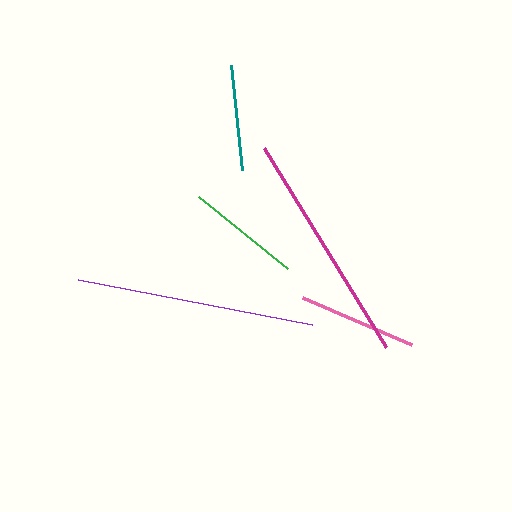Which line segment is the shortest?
The teal line is the shortest at approximately 106 pixels.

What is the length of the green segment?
The green segment is approximately 114 pixels long.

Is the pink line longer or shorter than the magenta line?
The magenta line is longer than the pink line.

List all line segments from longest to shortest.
From longest to shortest: purple, magenta, pink, green, teal.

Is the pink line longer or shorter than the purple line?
The purple line is longer than the pink line.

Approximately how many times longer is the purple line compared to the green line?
The purple line is approximately 2.1 times the length of the green line.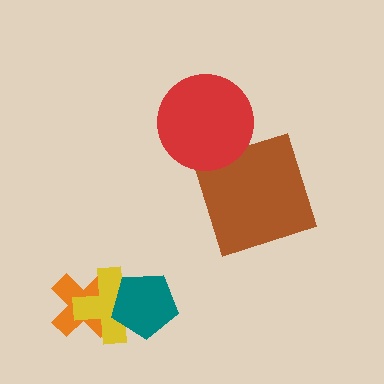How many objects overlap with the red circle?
0 objects overlap with the red circle.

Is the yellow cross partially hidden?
Yes, it is partially covered by another shape.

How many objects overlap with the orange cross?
2 objects overlap with the orange cross.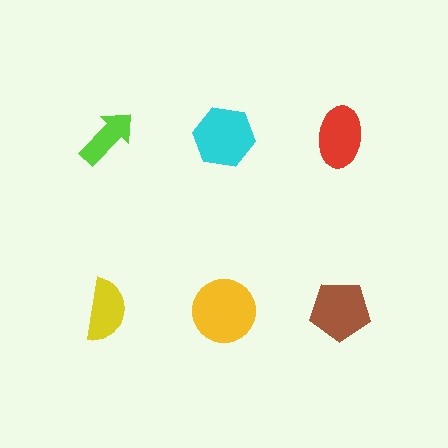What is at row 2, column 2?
A yellow circle.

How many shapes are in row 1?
3 shapes.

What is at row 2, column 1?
A yellow semicircle.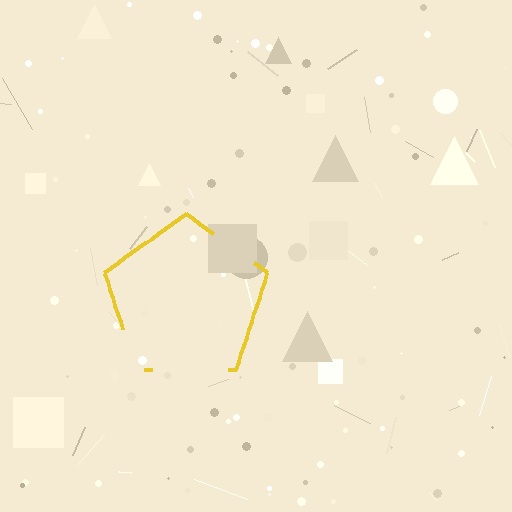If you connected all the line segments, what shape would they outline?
They would outline a pentagon.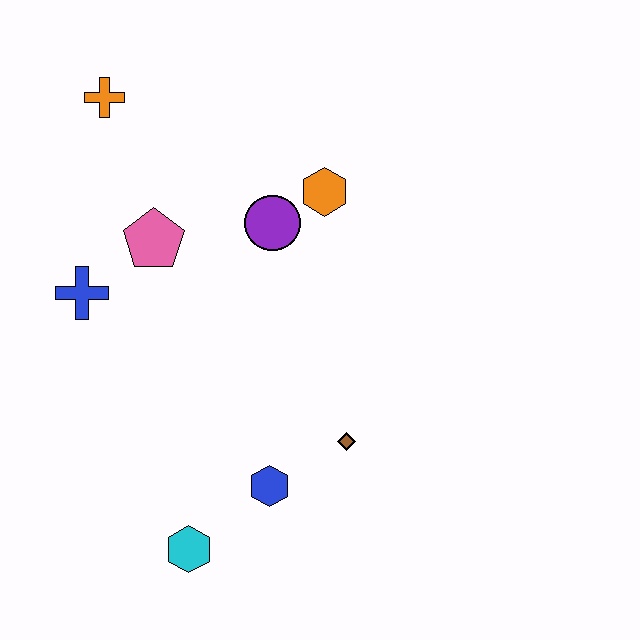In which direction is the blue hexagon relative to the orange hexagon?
The blue hexagon is below the orange hexagon.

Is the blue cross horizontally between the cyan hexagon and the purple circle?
No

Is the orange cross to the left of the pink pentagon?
Yes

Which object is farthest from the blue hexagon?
The orange cross is farthest from the blue hexagon.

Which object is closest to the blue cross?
The pink pentagon is closest to the blue cross.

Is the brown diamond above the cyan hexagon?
Yes